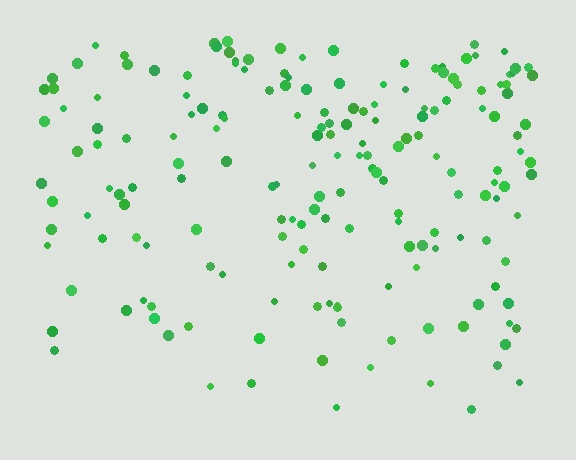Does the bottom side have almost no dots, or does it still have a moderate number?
Still a moderate number, just noticeably fewer than the top.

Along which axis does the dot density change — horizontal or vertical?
Vertical.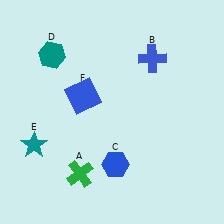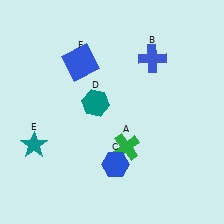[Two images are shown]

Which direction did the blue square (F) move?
The blue square (F) moved up.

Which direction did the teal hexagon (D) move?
The teal hexagon (D) moved down.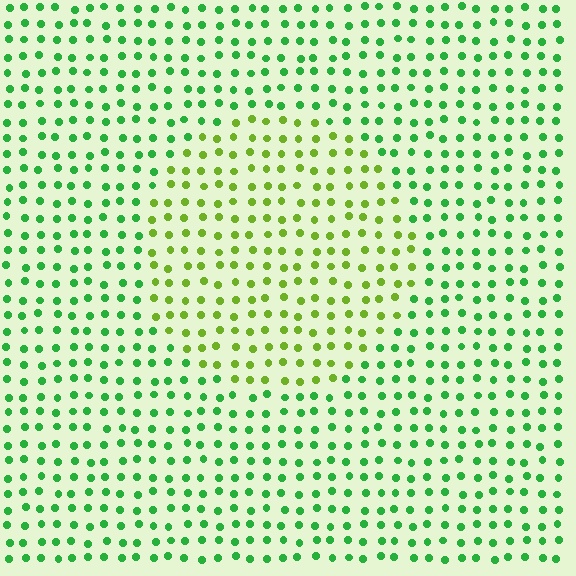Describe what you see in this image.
The image is filled with small green elements in a uniform arrangement. A circle-shaped region is visible where the elements are tinted to a slightly different hue, forming a subtle color boundary.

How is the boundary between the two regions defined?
The boundary is defined purely by a slight shift in hue (about 40 degrees). Spacing, size, and orientation are identical on both sides.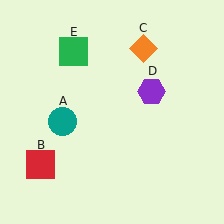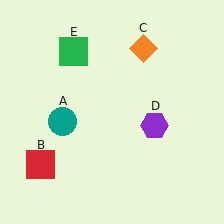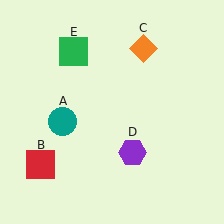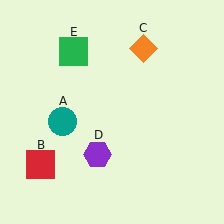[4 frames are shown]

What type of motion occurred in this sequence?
The purple hexagon (object D) rotated clockwise around the center of the scene.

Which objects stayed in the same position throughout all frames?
Teal circle (object A) and red square (object B) and orange diamond (object C) and green square (object E) remained stationary.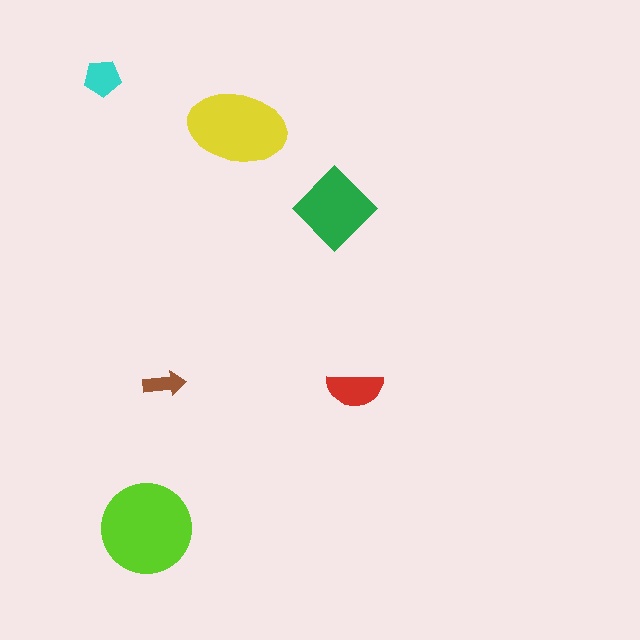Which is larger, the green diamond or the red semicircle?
The green diamond.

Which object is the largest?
The lime circle.